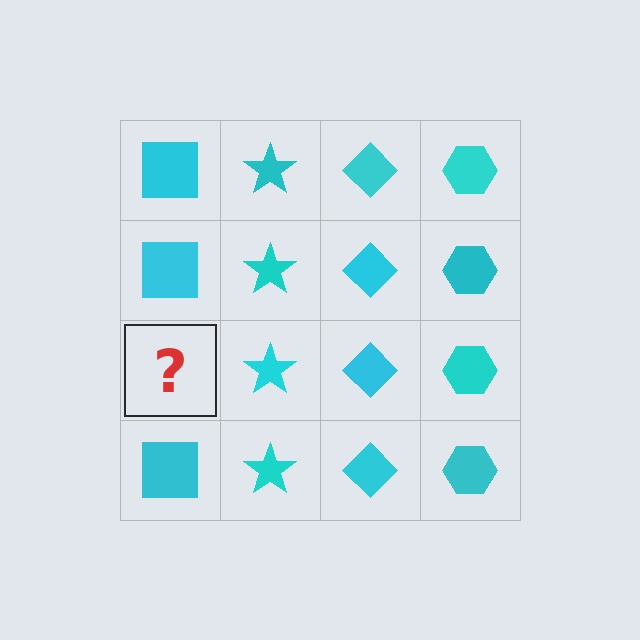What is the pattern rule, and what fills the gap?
The rule is that each column has a consistent shape. The gap should be filled with a cyan square.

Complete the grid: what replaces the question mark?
The question mark should be replaced with a cyan square.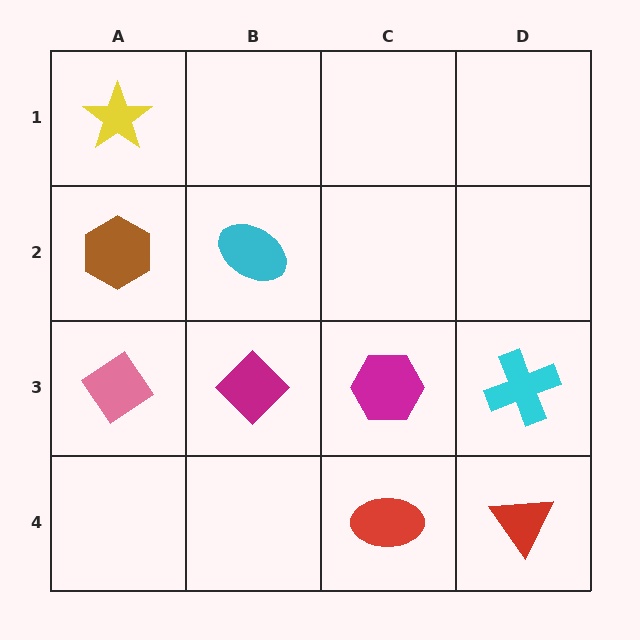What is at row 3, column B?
A magenta diamond.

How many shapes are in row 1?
1 shape.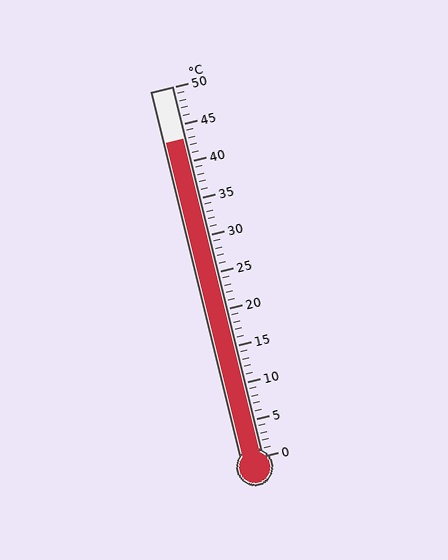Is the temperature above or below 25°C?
The temperature is above 25°C.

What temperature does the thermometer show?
The thermometer shows approximately 43°C.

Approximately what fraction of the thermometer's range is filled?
The thermometer is filled to approximately 85% of its range.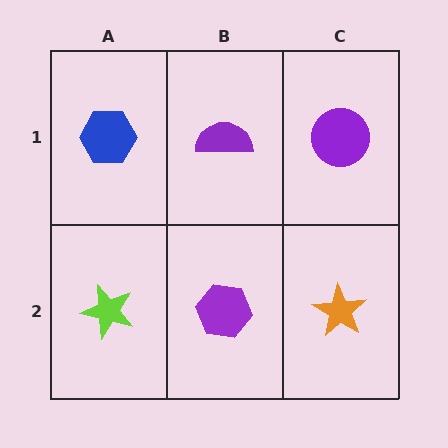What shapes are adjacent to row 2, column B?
A purple semicircle (row 1, column B), a lime star (row 2, column A), an orange star (row 2, column C).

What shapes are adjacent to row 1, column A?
A lime star (row 2, column A), a purple semicircle (row 1, column B).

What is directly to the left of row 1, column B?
A blue hexagon.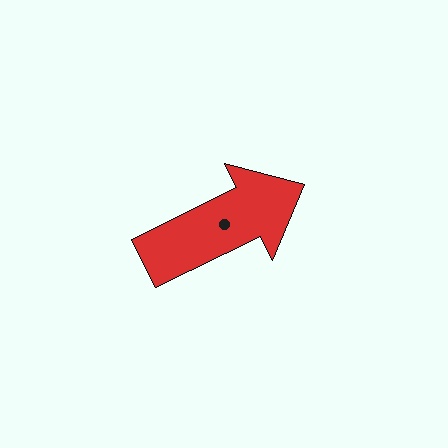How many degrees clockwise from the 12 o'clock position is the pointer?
Approximately 64 degrees.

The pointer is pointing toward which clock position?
Roughly 2 o'clock.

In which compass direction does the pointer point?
Northeast.